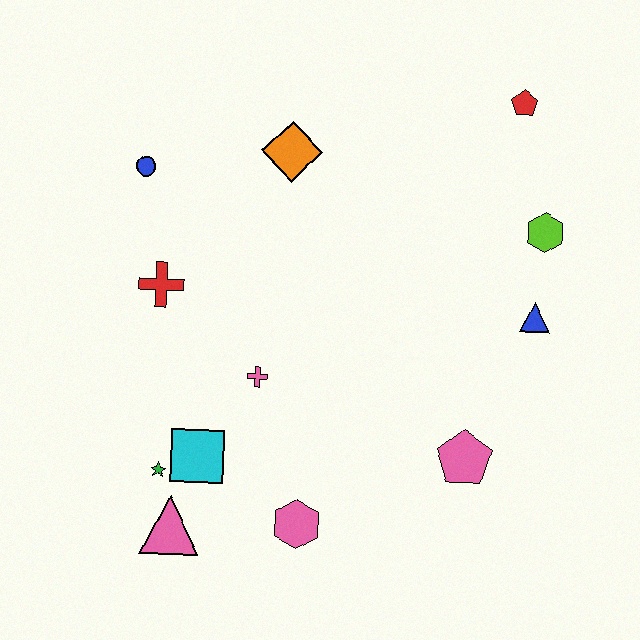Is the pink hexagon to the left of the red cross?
No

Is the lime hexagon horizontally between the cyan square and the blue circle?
No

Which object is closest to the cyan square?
The green star is closest to the cyan square.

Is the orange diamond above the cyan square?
Yes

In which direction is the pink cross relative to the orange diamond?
The pink cross is below the orange diamond.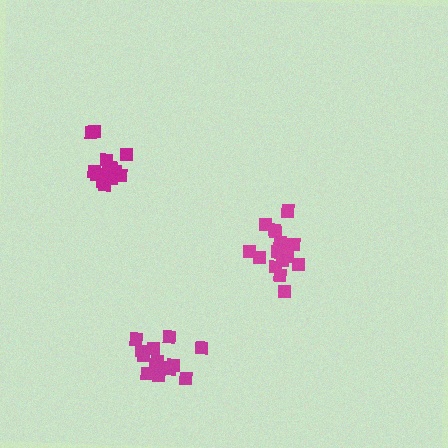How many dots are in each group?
Group 1: 15 dots, Group 2: 17 dots, Group 3: 15 dots (47 total).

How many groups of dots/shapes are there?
There are 3 groups.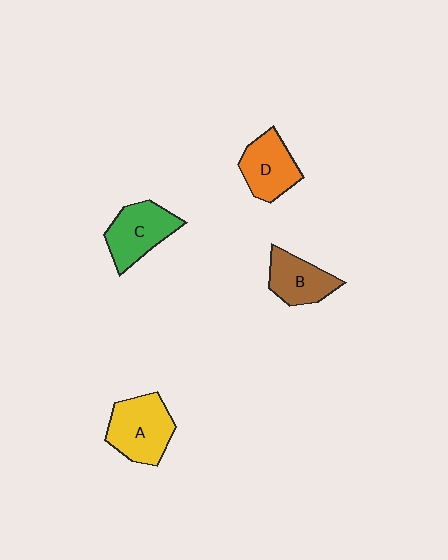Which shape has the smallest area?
Shape B (brown).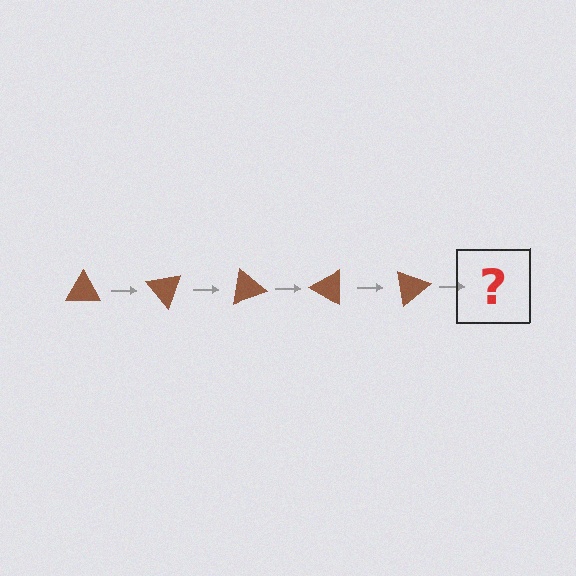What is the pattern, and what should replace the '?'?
The pattern is that the triangle rotates 50 degrees each step. The '?' should be a brown triangle rotated 250 degrees.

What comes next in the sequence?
The next element should be a brown triangle rotated 250 degrees.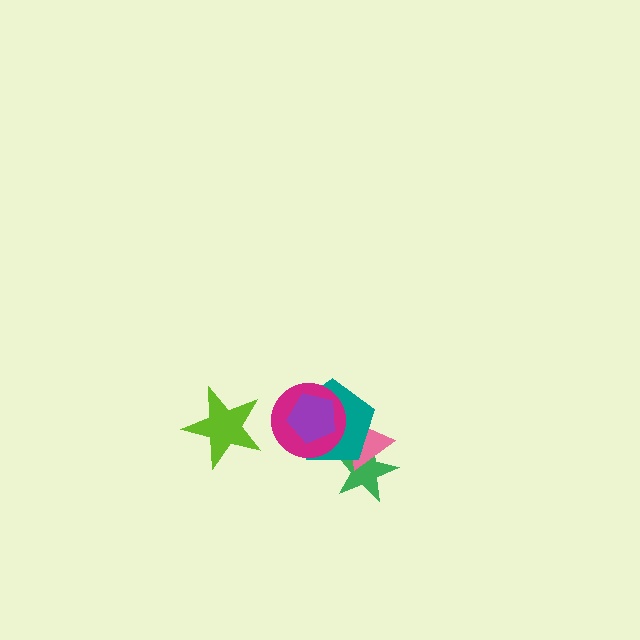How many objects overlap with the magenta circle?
2 objects overlap with the magenta circle.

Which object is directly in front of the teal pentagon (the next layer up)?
The magenta circle is directly in front of the teal pentagon.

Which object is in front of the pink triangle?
The teal pentagon is in front of the pink triangle.